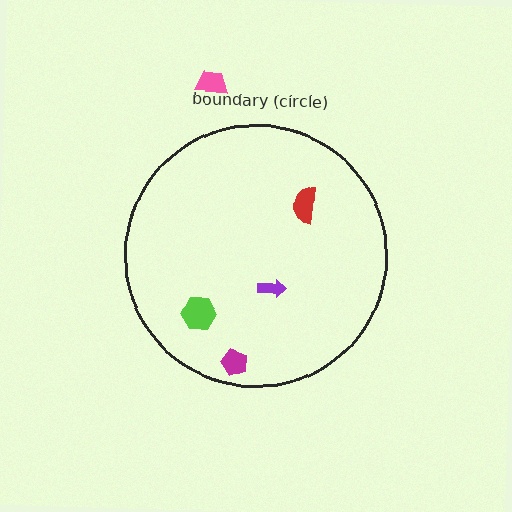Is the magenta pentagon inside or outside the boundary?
Inside.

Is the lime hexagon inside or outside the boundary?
Inside.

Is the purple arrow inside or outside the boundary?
Inside.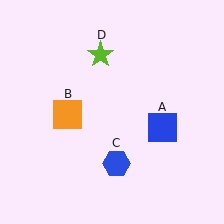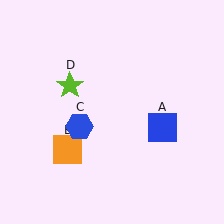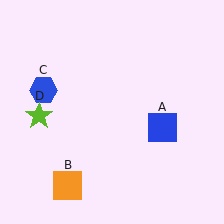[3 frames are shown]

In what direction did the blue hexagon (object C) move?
The blue hexagon (object C) moved up and to the left.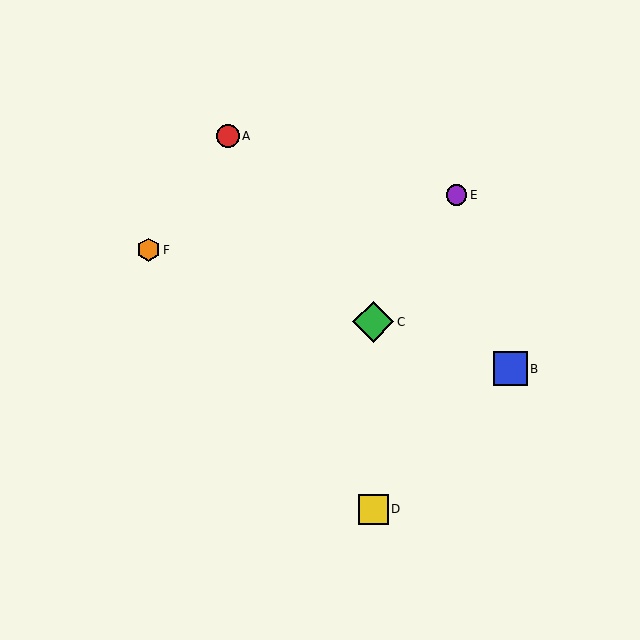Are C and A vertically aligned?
No, C is at x≈373 and A is at x≈228.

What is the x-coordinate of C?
Object C is at x≈373.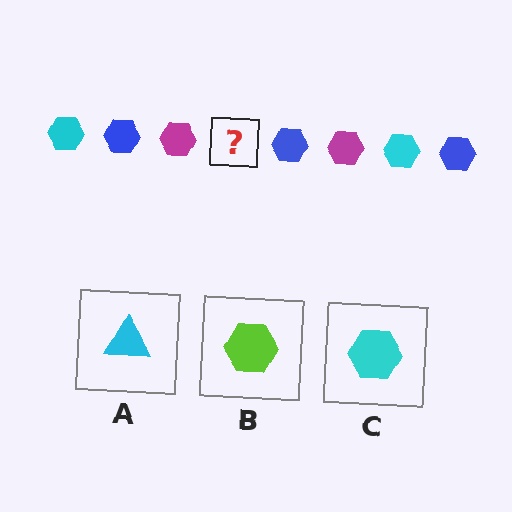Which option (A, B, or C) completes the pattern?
C.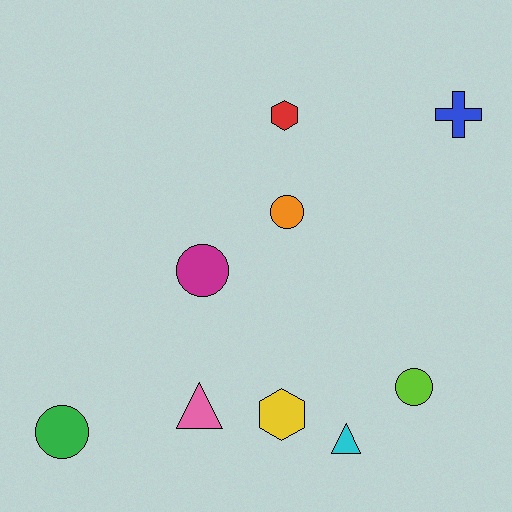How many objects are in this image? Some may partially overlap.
There are 9 objects.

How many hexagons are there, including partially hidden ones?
There are 2 hexagons.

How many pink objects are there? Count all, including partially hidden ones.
There is 1 pink object.